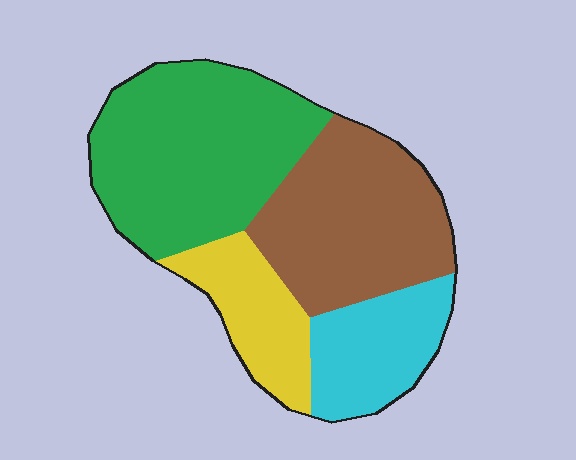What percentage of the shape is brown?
Brown covers about 30% of the shape.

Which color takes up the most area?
Green, at roughly 40%.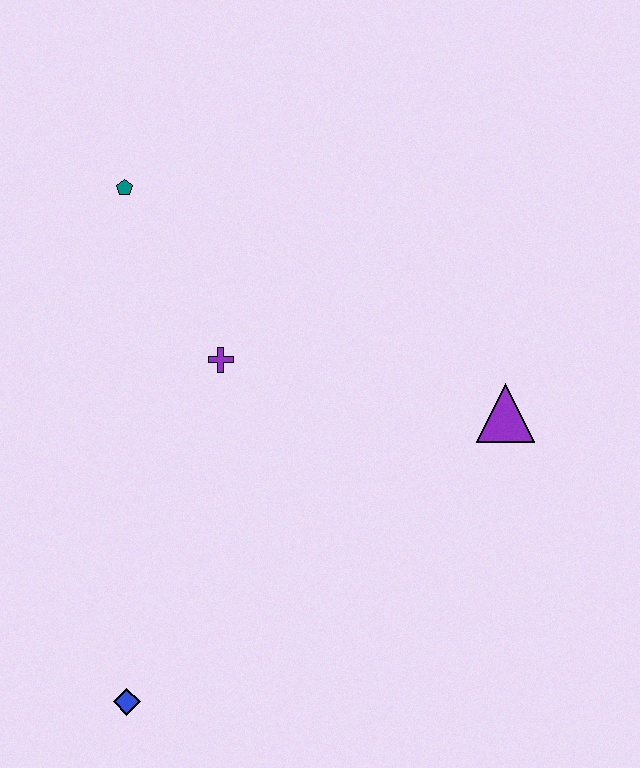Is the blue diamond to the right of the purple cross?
No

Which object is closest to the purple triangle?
The purple cross is closest to the purple triangle.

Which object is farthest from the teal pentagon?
The blue diamond is farthest from the teal pentagon.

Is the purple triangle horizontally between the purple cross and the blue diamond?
No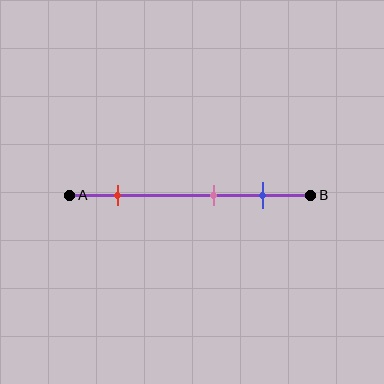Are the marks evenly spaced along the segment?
No, the marks are not evenly spaced.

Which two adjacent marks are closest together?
The pink and blue marks are the closest adjacent pair.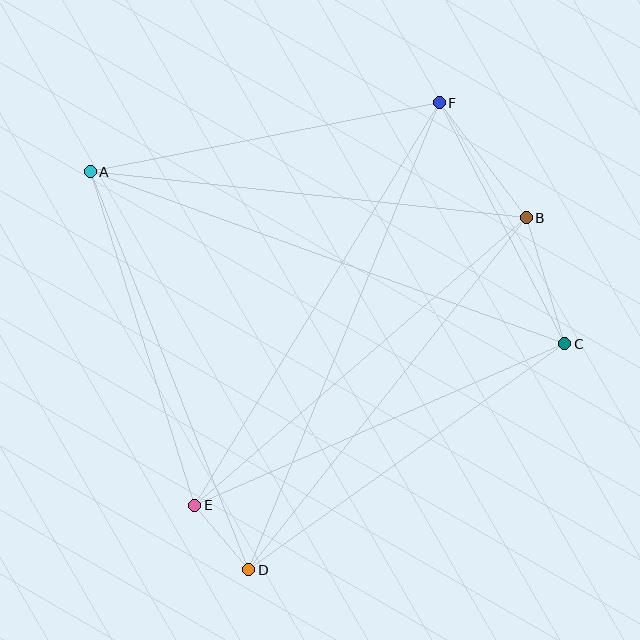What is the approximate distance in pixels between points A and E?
The distance between A and E is approximately 349 pixels.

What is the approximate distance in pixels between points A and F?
The distance between A and F is approximately 356 pixels.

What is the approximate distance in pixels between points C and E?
The distance between C and E is approximately 404 pixels.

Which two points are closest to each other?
Points D and E are closest to each other.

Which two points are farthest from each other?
Points A and C are farthest from each other.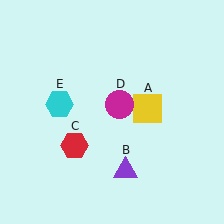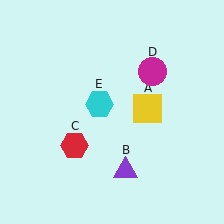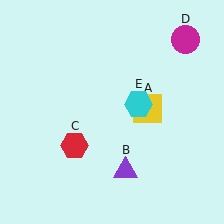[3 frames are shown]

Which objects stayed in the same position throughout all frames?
Yellow square (object A) and purple triangle (object B) and red hexagon (object C) remained stationary.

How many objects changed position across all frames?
2 objects changed position: magenta circle (object D), cyan hexagon (object E).